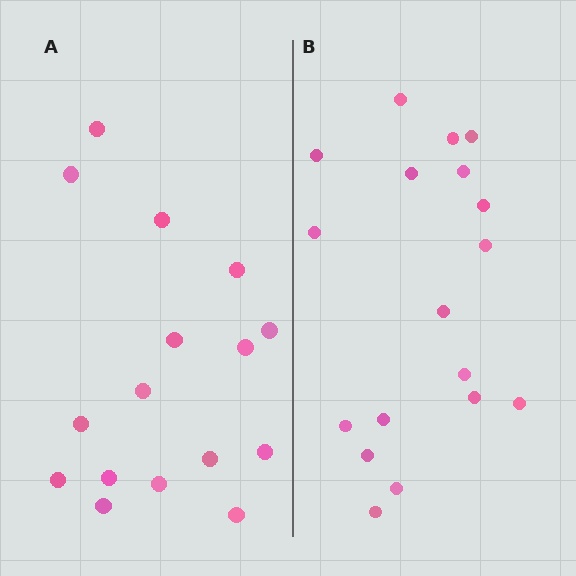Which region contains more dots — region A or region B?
Region B (the right region) has more dots.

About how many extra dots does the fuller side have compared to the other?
Region B has just a few more — roughly 2 or 3 more dots than region A.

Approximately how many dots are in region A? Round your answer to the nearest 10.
About 20 dots. (The exact count is 16, which rounds to 20.)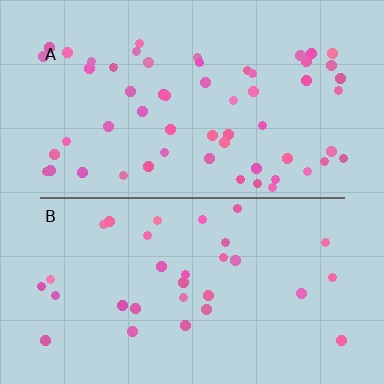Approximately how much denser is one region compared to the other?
Approximately 1.8× — region A over region B.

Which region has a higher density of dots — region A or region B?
A (the top).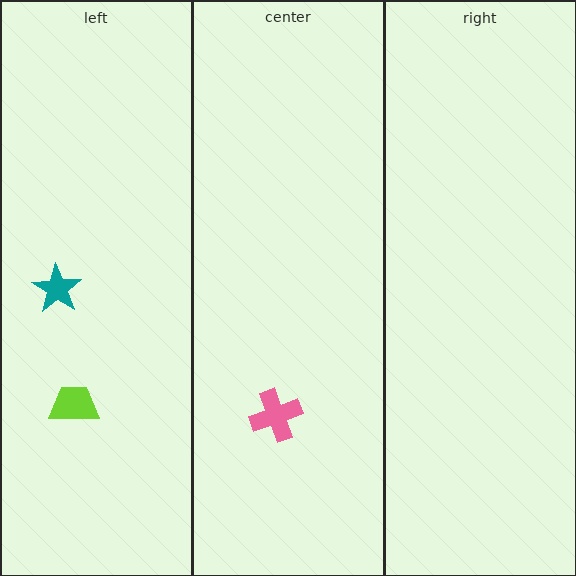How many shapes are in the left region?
2.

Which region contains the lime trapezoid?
The left region.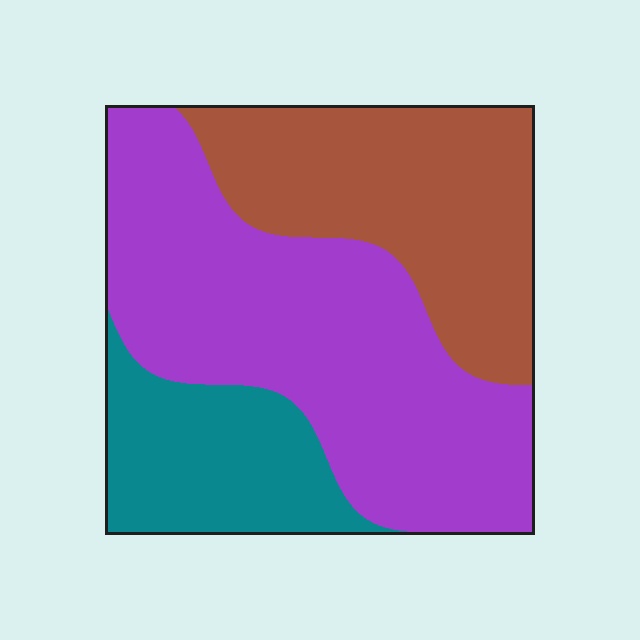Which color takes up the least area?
Teal, at roughly 20%.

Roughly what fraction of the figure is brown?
Brown covers about 30% of the figure.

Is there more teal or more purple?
Purple.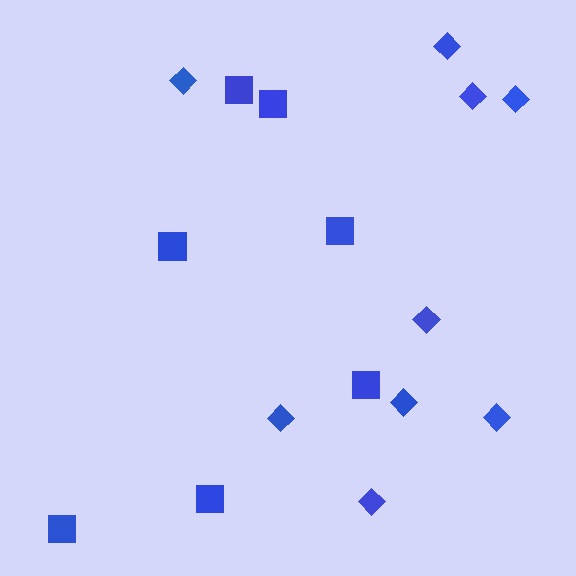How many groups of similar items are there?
There are 2 groups: one group of squares (7) and one group of diamonds (9).